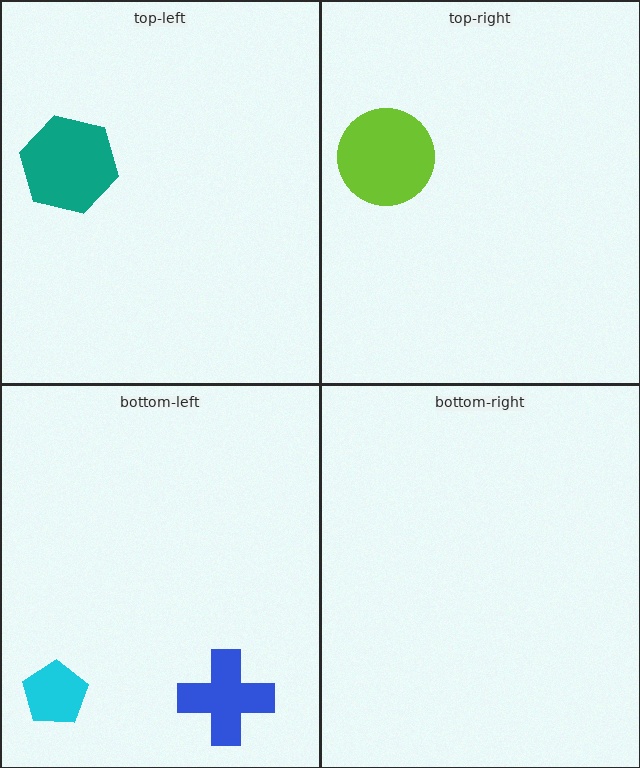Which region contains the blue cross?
The bottom-left region.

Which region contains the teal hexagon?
The top-left region.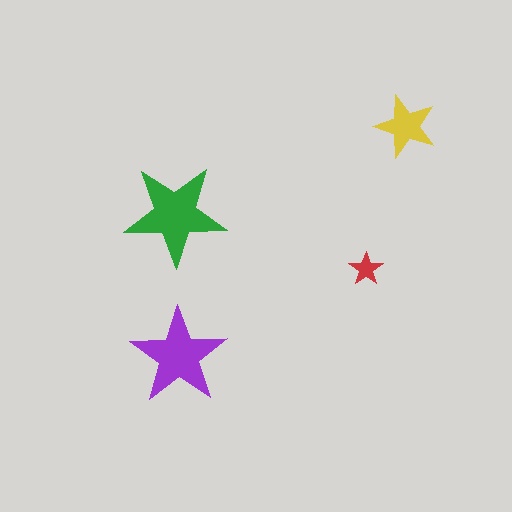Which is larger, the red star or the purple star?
The purple one.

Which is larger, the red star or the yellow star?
The yellow one.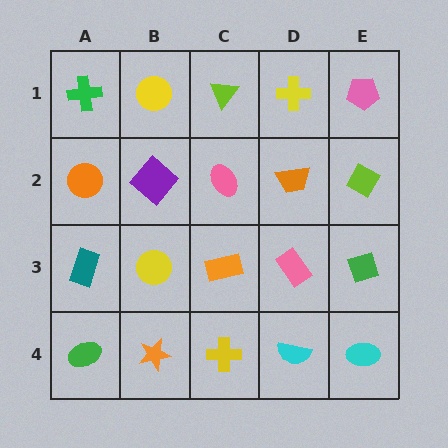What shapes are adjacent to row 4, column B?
A yellow circle (row 3, column B), a green ellipse (row 4, column A), a yellow cross (row 4, column C).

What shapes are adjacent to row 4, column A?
A teal rectangle (row 3, column A), an orange star (row 4, column B).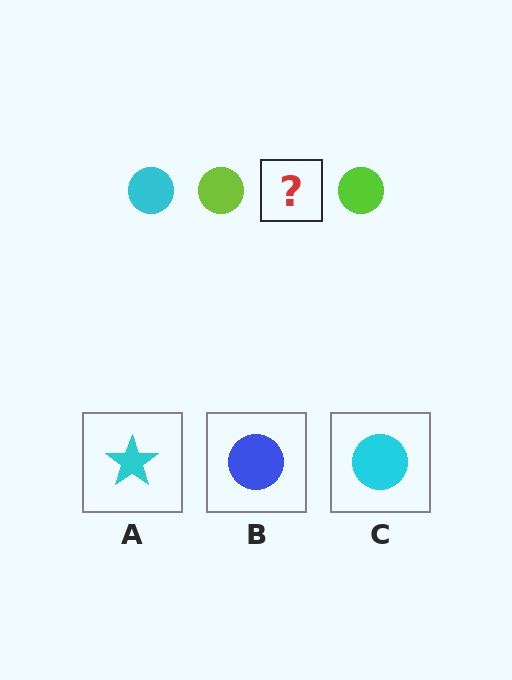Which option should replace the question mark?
Option C.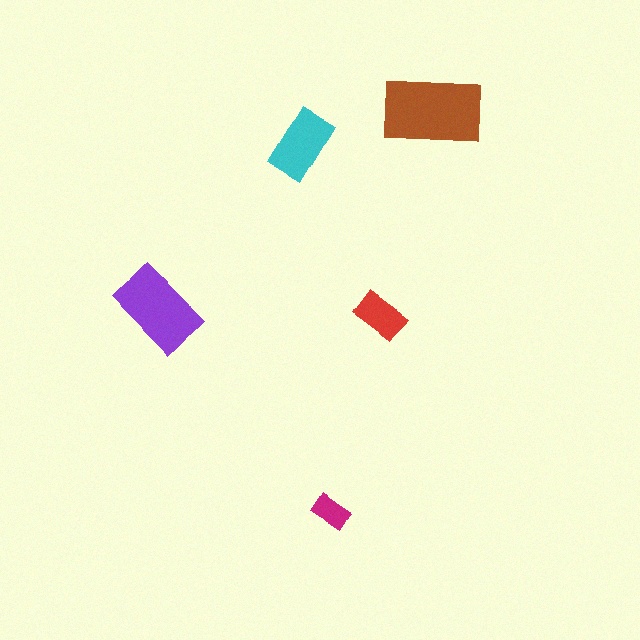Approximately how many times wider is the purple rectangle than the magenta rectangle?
About 2.5 times wider.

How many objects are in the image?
There are 5 objects in the image.